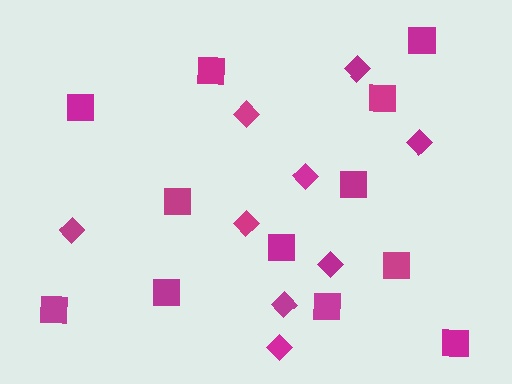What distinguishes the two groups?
There are 2 groups: one group of squares (12) and one group of diamonds (9).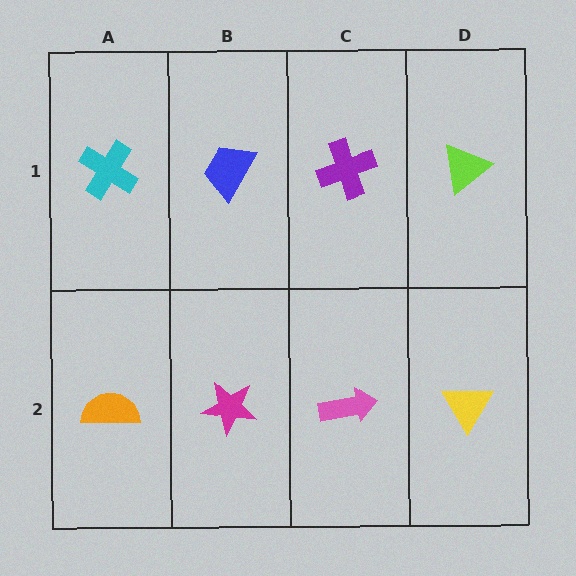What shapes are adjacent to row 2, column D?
A lime triangle (row 1, column D), a pink arrow (row 2, column C).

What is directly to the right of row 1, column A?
A blue trapezoid.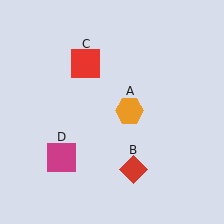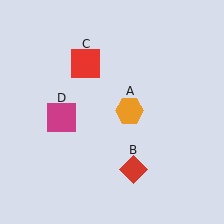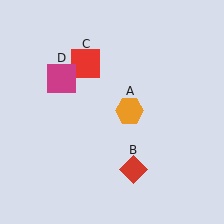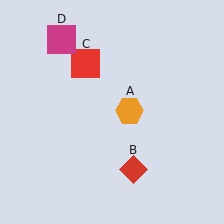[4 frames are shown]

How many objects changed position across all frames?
1 object changed position: magenta square (object D).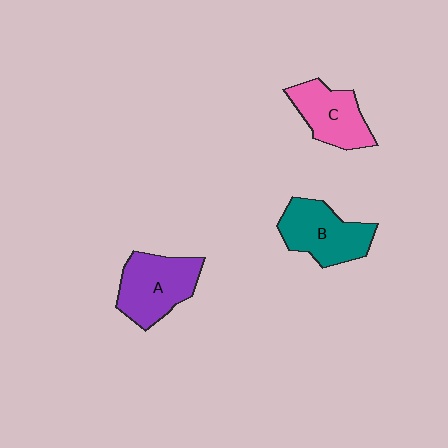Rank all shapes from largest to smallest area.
From largest to smallest: A (purple), B (teal), C (pink).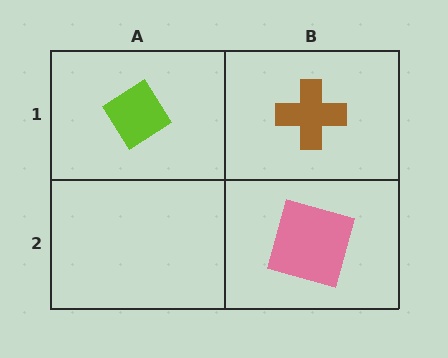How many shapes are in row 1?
2 shapes.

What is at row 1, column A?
A lime diamond.